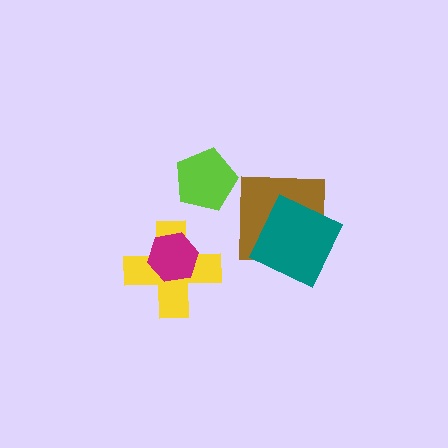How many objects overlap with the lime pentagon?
0 objects overlap with the lime pentagon.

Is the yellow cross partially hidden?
Yes, it is partially covered by another shape.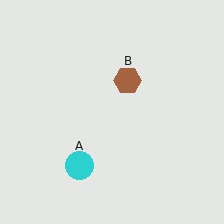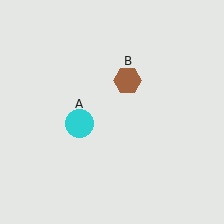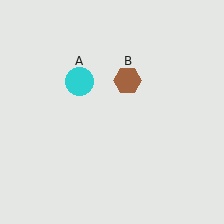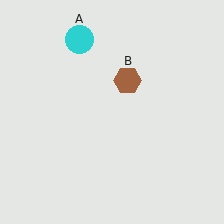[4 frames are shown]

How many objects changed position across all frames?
1 object changed position: cyan circle (object A).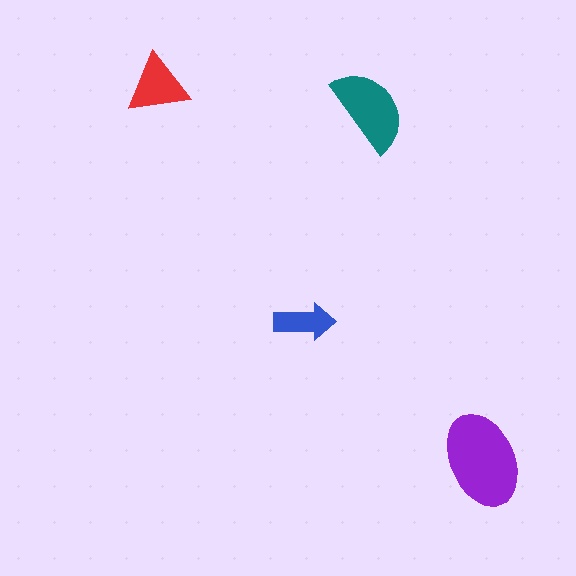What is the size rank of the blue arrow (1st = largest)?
4th.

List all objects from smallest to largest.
The blue arrow, the red triangle, the teal semicircle, the purple ellipse.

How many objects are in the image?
There are 4 objects in the image.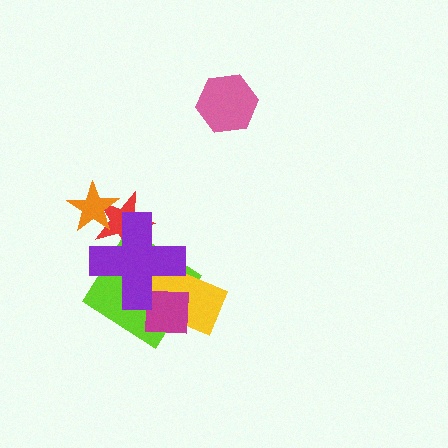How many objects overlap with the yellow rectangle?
3 objects overlap with the yellow rectangle.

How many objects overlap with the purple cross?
4 objects overlap with the purple cross.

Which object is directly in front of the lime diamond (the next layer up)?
The yellow rectangle is directly in front of the lime diamond.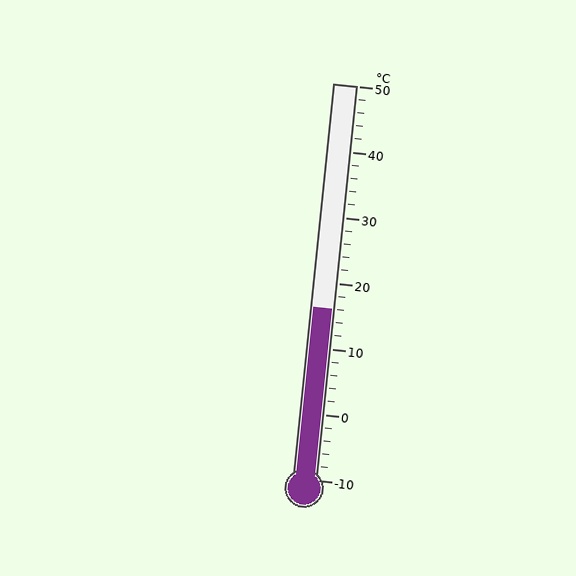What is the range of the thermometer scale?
The thermometer scale ranges from -10°C to 50°C.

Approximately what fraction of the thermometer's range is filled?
The thermometer is filled to approximately 45% of its range.